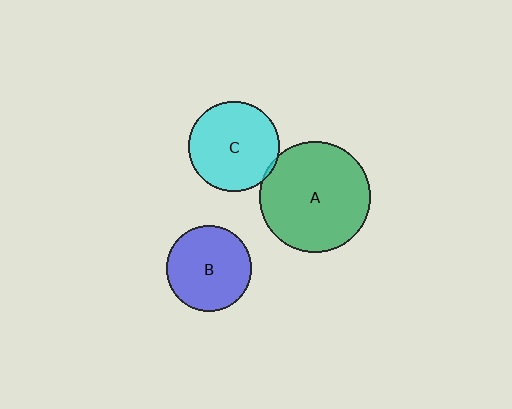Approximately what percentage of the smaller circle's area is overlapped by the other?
Approximately 5%.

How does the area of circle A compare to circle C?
Approximately 1.5 times.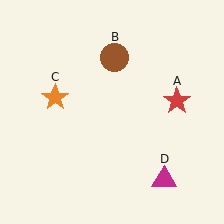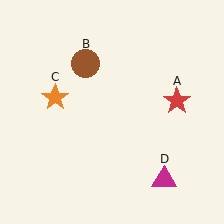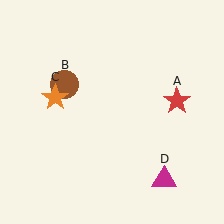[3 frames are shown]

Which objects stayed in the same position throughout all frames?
Red star (object A) and orange star (object C) and magenta triangle (object D) remained stationary.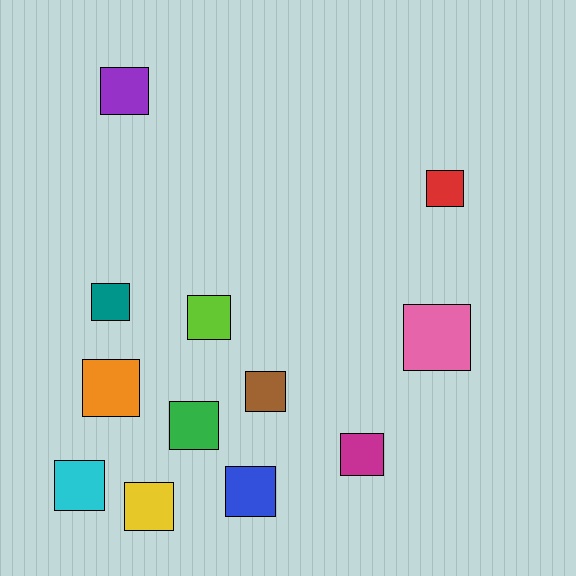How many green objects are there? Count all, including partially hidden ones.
There is 1 green object.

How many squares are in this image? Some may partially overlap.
There are 12 squares.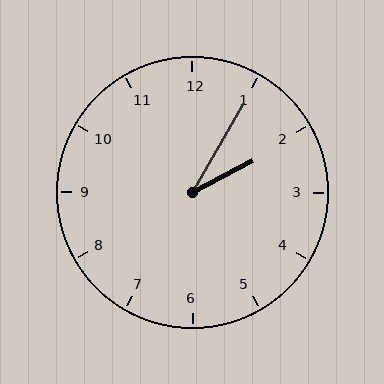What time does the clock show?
2:05.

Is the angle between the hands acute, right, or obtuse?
It is acute.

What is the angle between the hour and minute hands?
Approximately 32 degrees.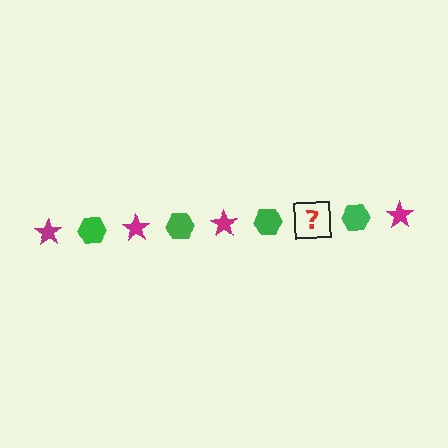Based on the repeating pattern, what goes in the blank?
The blank should be a magenta star.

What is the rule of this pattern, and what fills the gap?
The rule is that the pattern alternates between magenta star and green hexagon. The gap should be filled with a magenta star.